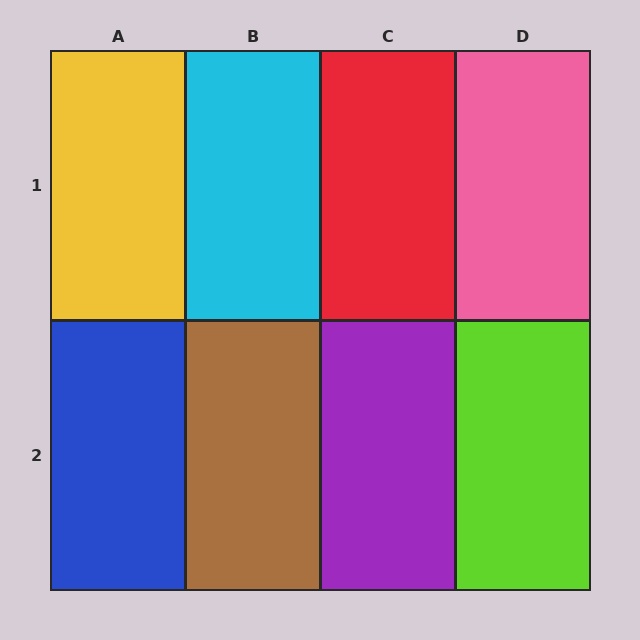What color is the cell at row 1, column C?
Red.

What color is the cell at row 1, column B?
Cyan.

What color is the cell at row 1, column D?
Pink.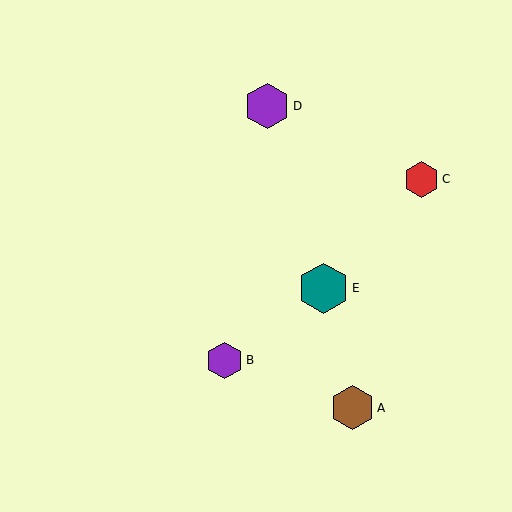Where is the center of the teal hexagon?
The center of the teal hexagon is at (323, 288).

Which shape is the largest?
The teal hexagon (labeled E) is the largest.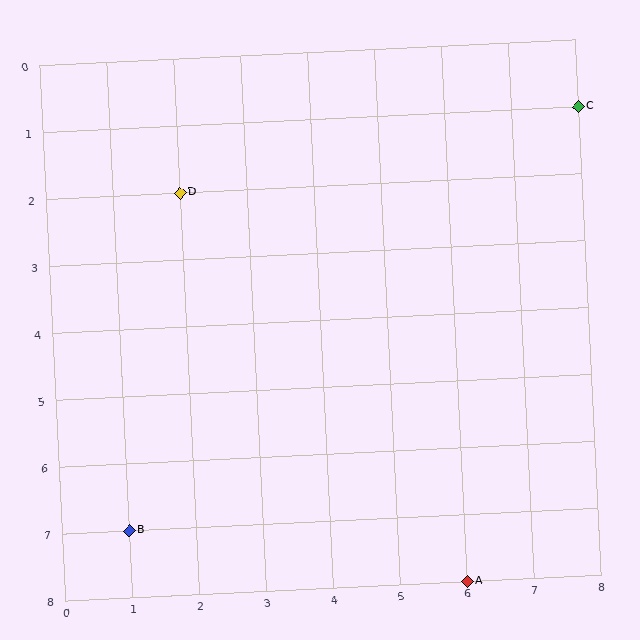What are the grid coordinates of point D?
Point D is at grid coordinates (2, 2).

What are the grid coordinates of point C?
Point C is at grid coordinates (8, 1).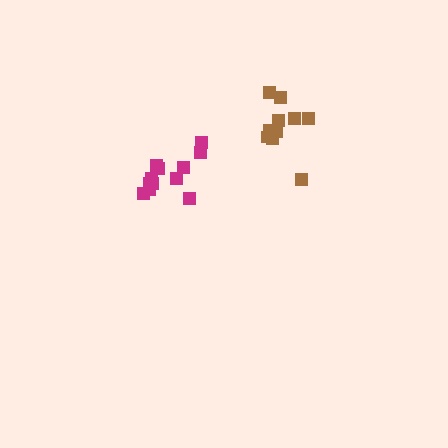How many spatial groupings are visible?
There are 2 spatial groupings.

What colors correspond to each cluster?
The clusters are colored: magenta, brown.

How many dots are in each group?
Group 1: 12 dots, Group 2: 10 dots (22 total).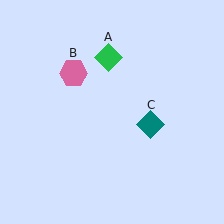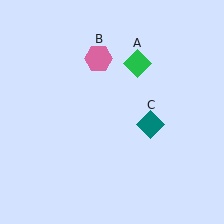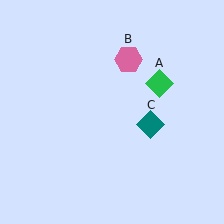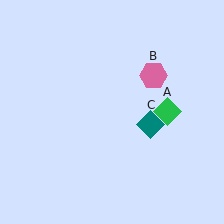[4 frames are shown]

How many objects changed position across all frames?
2 objects changed position: green diamond (object A), pink hexagon (object B).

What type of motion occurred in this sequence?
The green diamond (object A), pink hexagon (object B) rotated clockwise around the center of the scene.